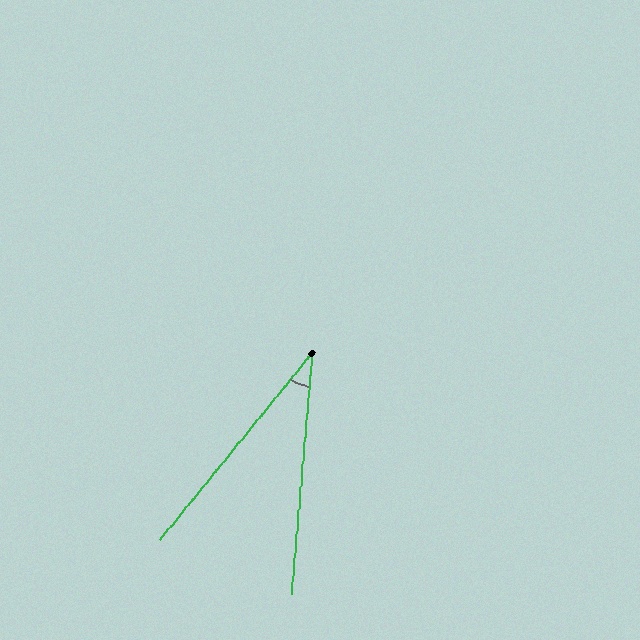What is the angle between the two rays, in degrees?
Approximately 34 degrees.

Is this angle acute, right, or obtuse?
It is acute.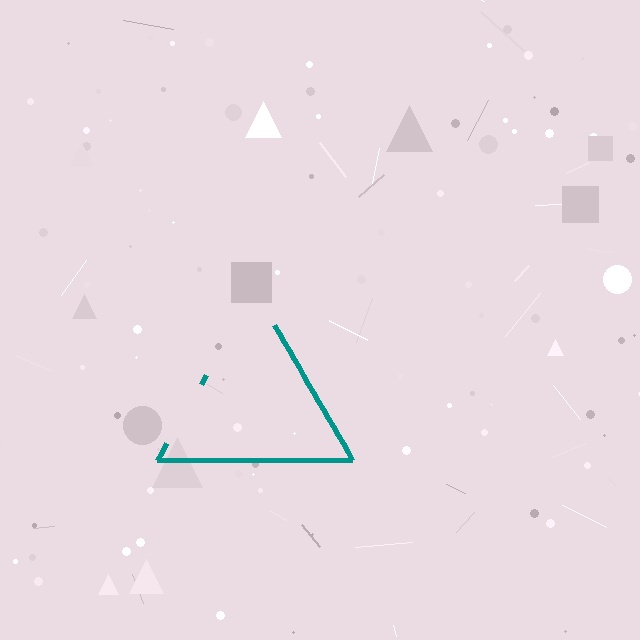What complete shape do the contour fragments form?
The contour fragments form a triangle.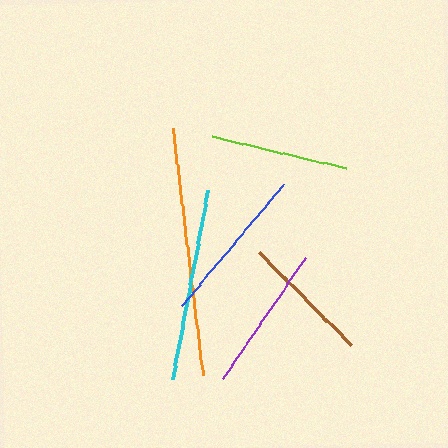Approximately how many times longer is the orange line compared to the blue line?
The orange line is approximately 1.6 times the length of the blue line.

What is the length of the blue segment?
The blue segment is approximately 159 pixels long.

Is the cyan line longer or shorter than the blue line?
The cyan line is longer than the blue line.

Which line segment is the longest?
The orange line is the longest at approximately 248 pixels.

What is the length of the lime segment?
The lime segment is approximately 137 pixels long.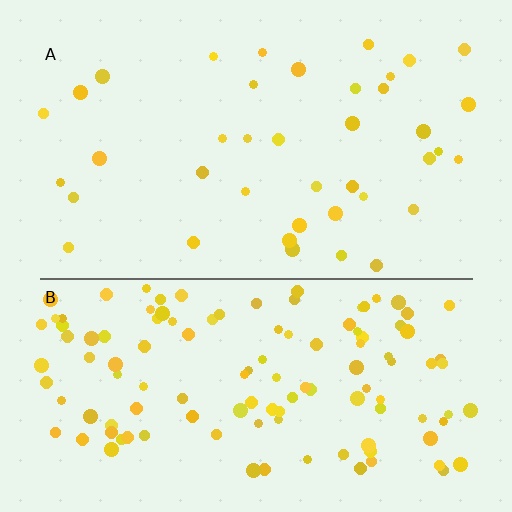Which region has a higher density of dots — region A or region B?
B (the bottom).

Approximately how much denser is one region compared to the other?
Approximately 3.1× — region B over region A.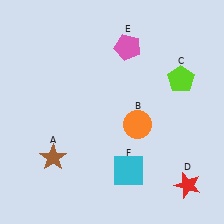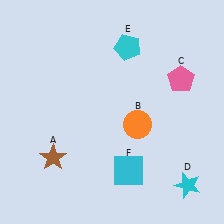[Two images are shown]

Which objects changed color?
C changed from lime to pink. D changed from red to cyan. E changed from pink to cyan.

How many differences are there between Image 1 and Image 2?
There are 3 differences between the two images.